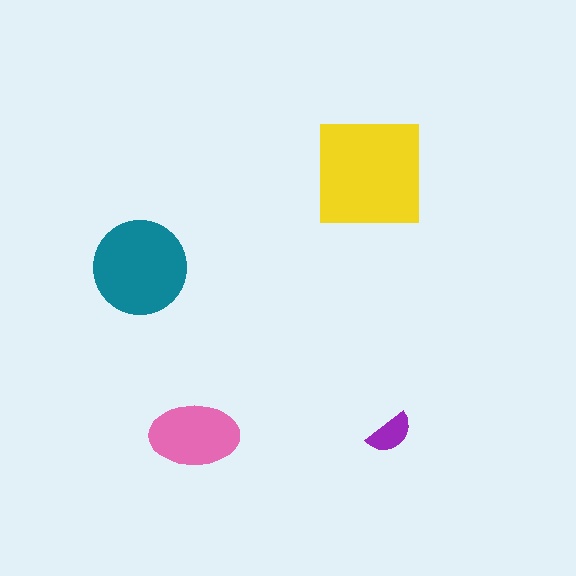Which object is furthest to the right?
The purple semicircle is rightmost.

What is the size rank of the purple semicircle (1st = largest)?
4th.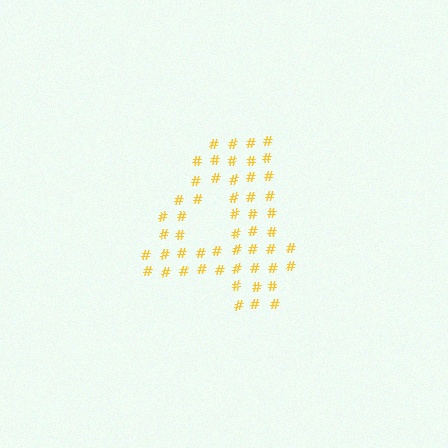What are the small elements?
The small elements are hash symbols.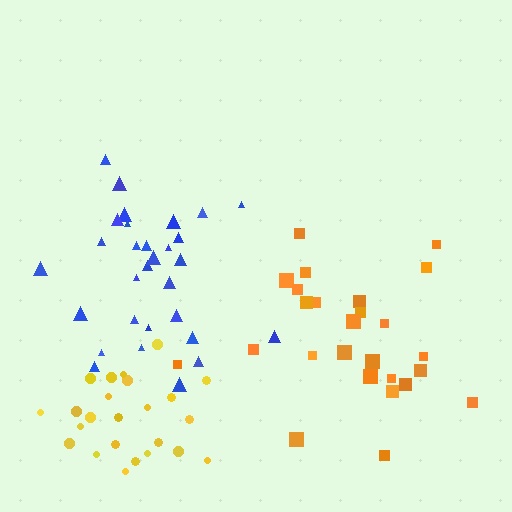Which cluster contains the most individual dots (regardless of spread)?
Blue (30).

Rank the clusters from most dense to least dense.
yellow, blue, orange.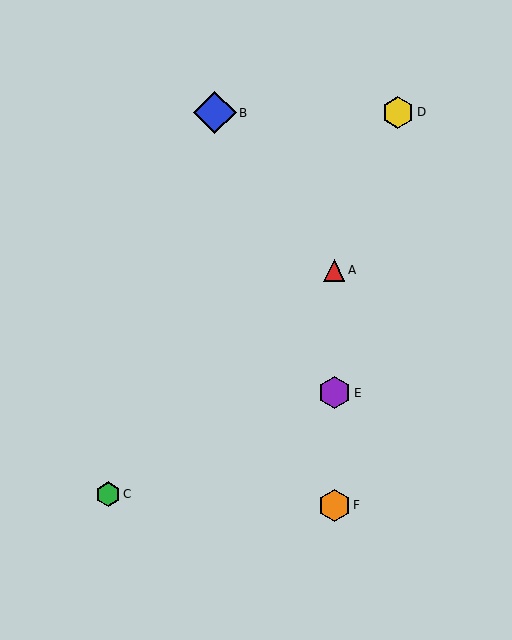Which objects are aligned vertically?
Objects A, E, F are aligned vertically.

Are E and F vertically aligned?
Yes, both are at x≈334.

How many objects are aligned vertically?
3 objects (A, E, F) are aligned vertically.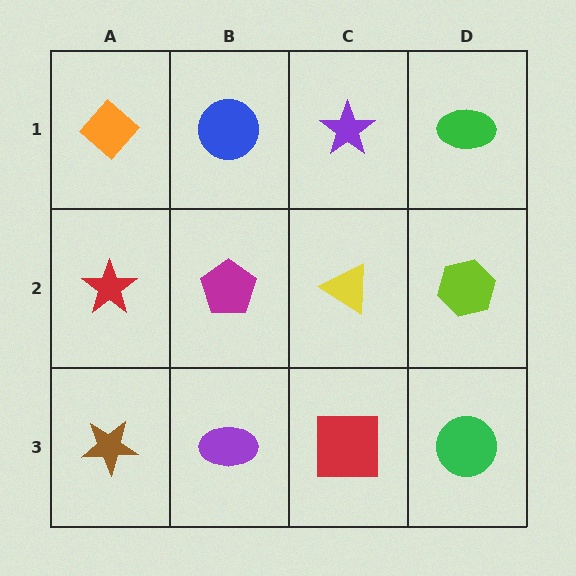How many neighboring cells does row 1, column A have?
2.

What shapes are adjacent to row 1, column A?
A red star (row 2, column A), a blue circle (row 1, column B).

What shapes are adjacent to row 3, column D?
A lime hexagon (row 2, column D), a red square (row 3, column C).